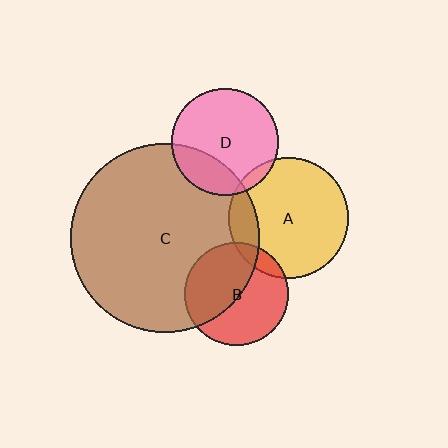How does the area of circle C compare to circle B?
Approximately 3.3 times.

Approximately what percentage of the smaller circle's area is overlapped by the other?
Approximately 25%.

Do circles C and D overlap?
Yes.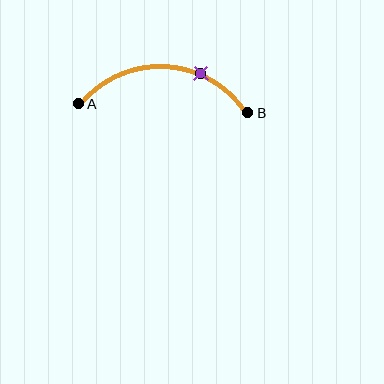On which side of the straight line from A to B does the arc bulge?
The arc bulges above the straight line connecting A and B.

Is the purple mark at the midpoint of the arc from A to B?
No. The purple mark lies on the arc but is closer to endpoint B. The arc midpoint would be at the point on the curve equidistant along the arc from both A and B.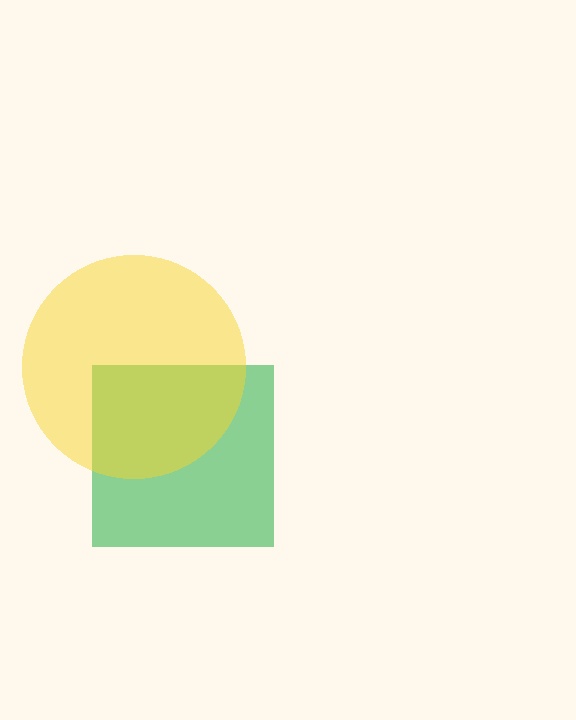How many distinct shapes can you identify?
There are 2 distinct shapes: a green square, a yellow circle.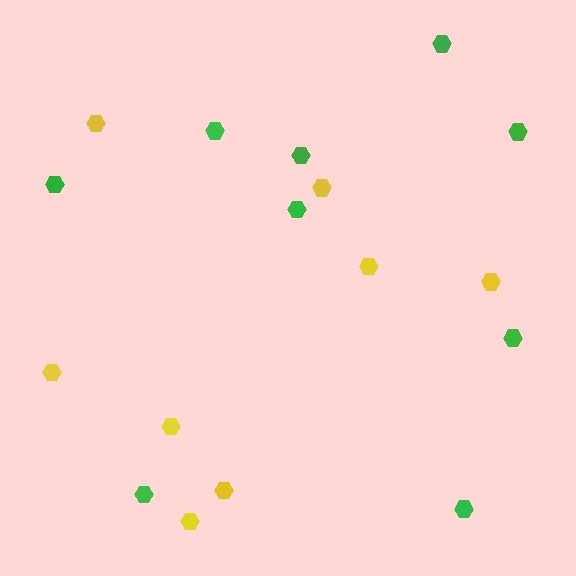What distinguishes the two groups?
There are 2 groups: one group of green hexagons (9) and one group of yellow hexagons (8).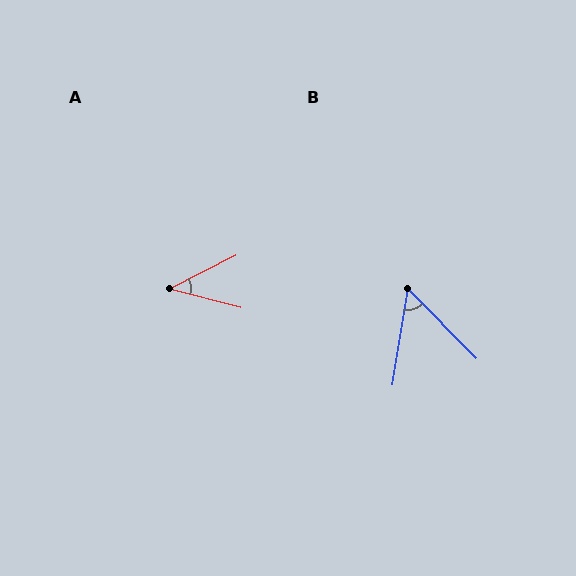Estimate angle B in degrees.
Approximately 54 degrees.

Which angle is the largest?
B, at approximately 54 degrees.